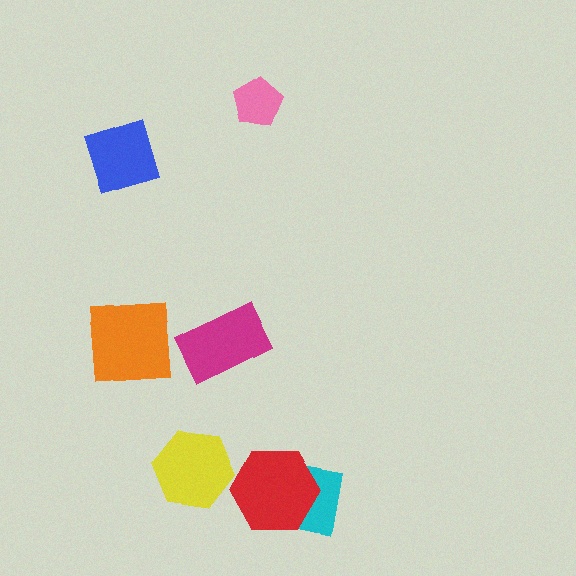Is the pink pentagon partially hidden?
No, no other shape covers it.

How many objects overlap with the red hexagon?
1 object overlaps with the red hexagon.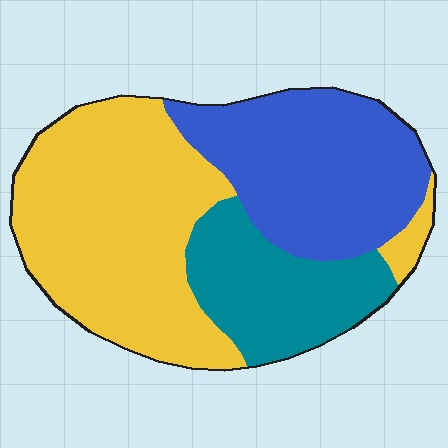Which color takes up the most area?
Yellow, at roughly 45%.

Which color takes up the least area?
Teal, at roughly 20%.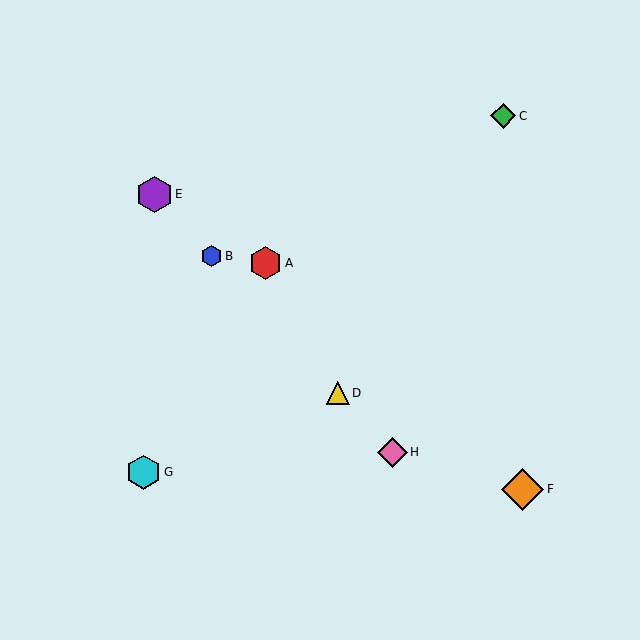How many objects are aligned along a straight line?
4 objects (B, D, E, H) are aligned along a straight line.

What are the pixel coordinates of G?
Object G is at (144, 472).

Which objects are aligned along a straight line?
Objects B, D, E, H are aligned along a straight line.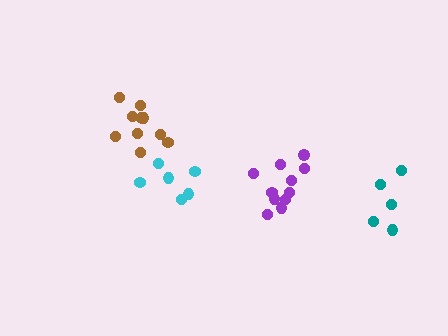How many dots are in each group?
Group 1: 11 dots, Group 2: 11 dots, Group 3: 6 dots, Group 4: 5 dots (33 total).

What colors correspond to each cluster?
The clusters are colored: purple, brown, cyan, teal.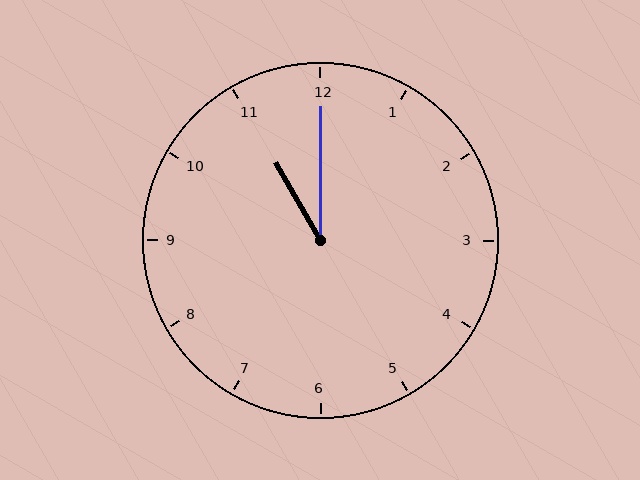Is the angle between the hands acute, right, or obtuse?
It is acute.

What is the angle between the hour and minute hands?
Approximately 30 degrees.